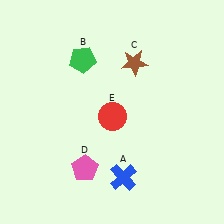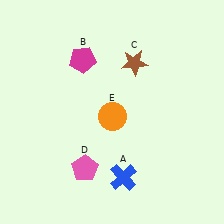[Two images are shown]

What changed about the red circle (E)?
In Image 1, E is red. In Image 2, it changed to orange.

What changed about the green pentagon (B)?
In Image 1, B is green. In Image 2, it changed to magenta.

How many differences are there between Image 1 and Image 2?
There are 2 differences between the two images.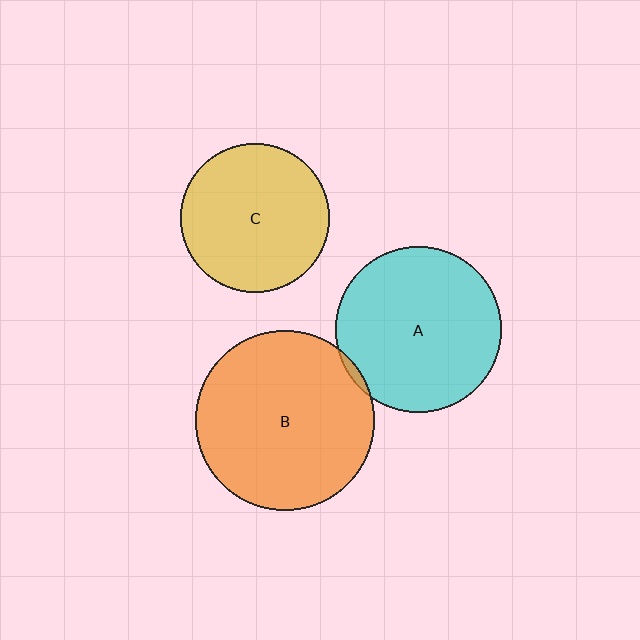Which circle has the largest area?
Circle B (orange).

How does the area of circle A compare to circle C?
Approximately 1.2 times.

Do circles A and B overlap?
Yes.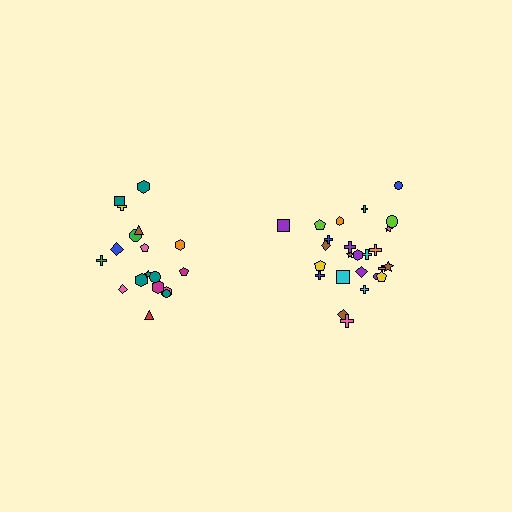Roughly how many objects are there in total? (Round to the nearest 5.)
Roughly 45 objects in total.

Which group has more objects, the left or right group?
The right group.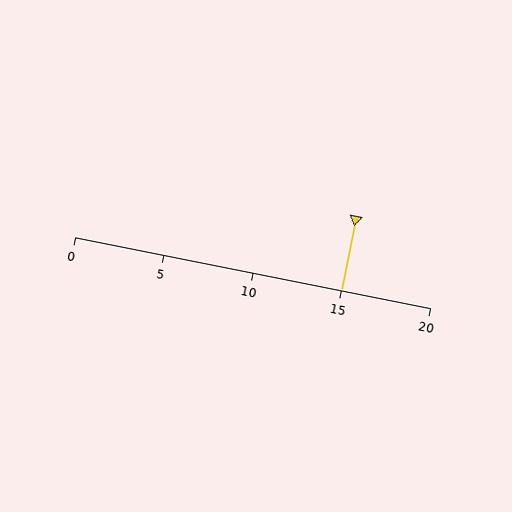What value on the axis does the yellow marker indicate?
The marker indicates approximately 15.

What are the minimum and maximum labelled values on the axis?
The axis runs from 0 to 20.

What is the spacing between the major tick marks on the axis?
The major ticks are spaced 5 apart.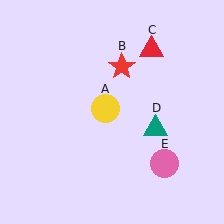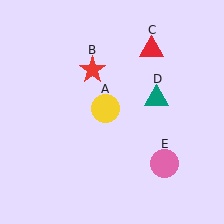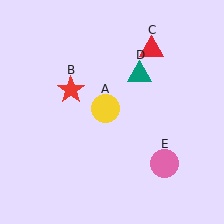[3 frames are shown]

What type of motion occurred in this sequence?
The red star (object B), teal triangle (object D) rotated counterclockwise around the center of the scene.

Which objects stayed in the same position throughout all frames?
Yellow circle (object A) and red triangle (object C) and pink circle (object E) remained stationary.